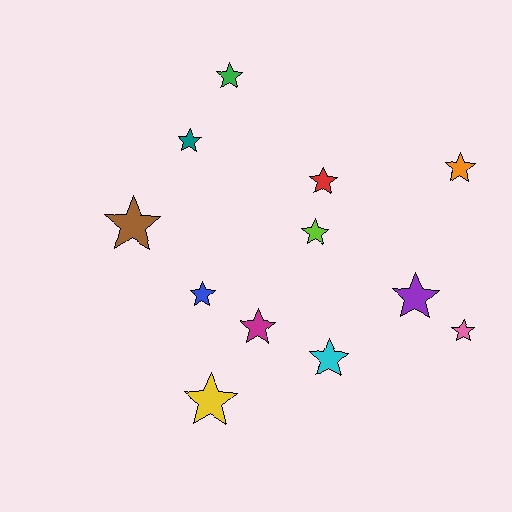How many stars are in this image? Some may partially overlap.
There are 12 stars.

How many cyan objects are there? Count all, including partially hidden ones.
There is 1 cyan object.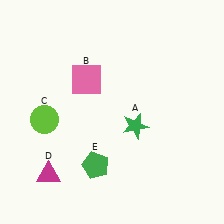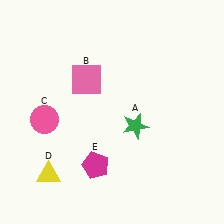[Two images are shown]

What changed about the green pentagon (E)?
In Image 1, E is green. In Image 2, it changed to magenta.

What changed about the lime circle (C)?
In Image 1, C is lime. In Image 2, it changed to pink.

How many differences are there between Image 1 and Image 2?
There are 3 differences between the two images.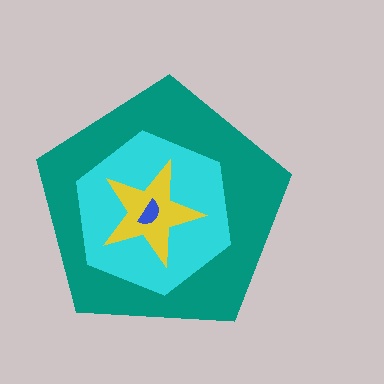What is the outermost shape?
The teal pentagon.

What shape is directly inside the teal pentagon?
The cyan hexagon.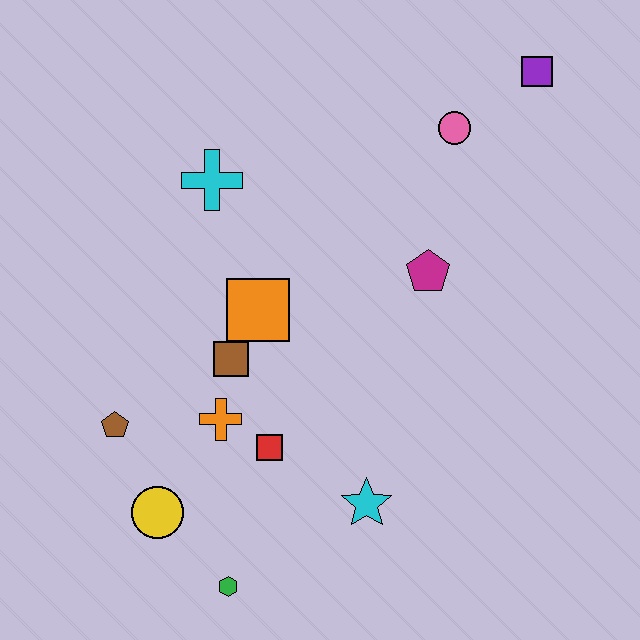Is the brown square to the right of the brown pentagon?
Yes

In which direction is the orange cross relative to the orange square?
The orange cross is below the orange square.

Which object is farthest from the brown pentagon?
The purple square is farthest from the brown pentagon.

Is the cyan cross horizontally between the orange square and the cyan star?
No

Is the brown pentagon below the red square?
No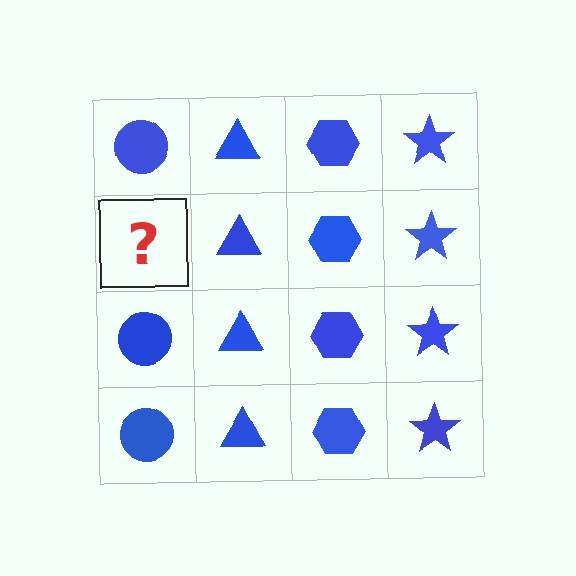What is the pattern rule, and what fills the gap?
The rule is that each column has a consistent shape. The gap should be filled with a blue circle.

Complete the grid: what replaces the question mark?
The question mark should be replaced with a blue circle.